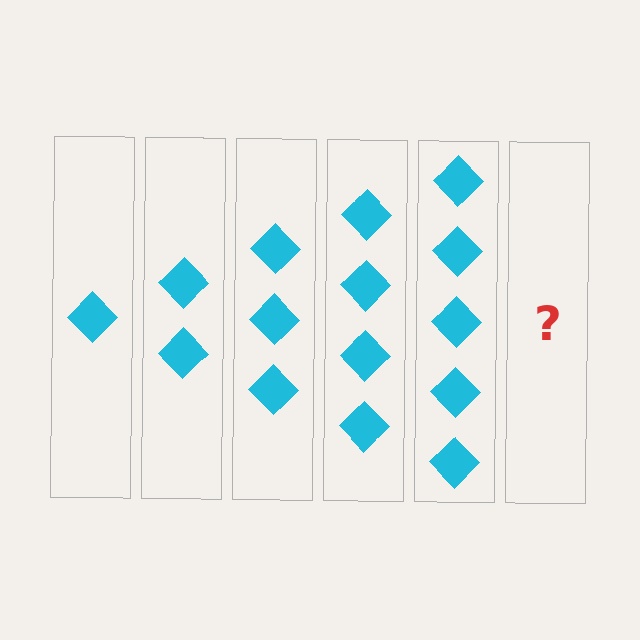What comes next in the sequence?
The next element should be 6 diamonds.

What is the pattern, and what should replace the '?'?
The pattern is that each step adds one more diamond. The '?' should be 6 diamonds.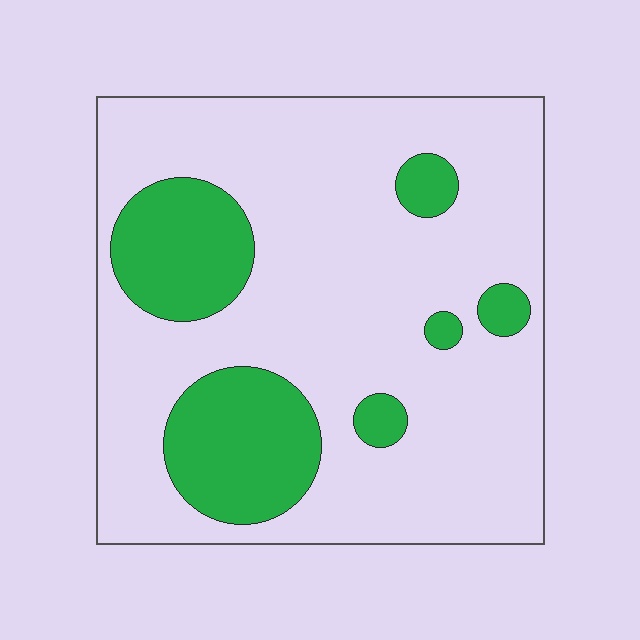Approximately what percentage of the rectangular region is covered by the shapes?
Approximately 25%.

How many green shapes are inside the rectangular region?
6.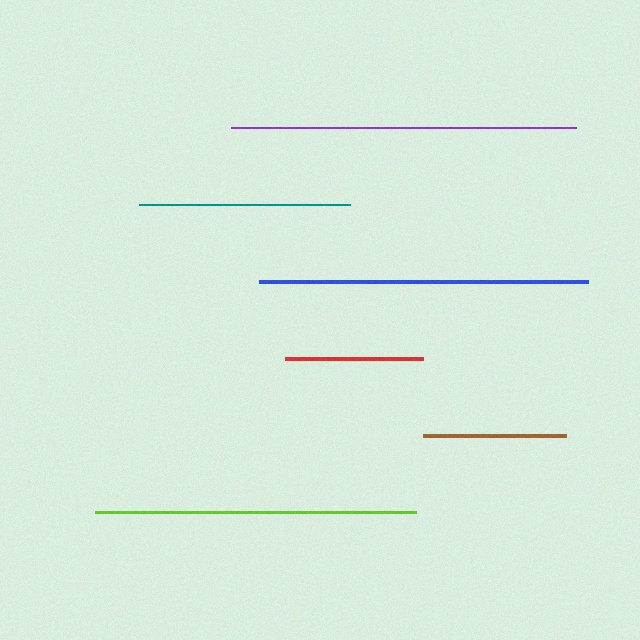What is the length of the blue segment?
The blue segment is approximately 329 pixels long.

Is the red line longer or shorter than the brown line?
The brown line is longer than the red line.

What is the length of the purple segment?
The purple segment is approximately 345 pixels long.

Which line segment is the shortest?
The red line is the shortest at approximately 138 pixels.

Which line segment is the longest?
The purple line is the longest at approximately 345 pixels.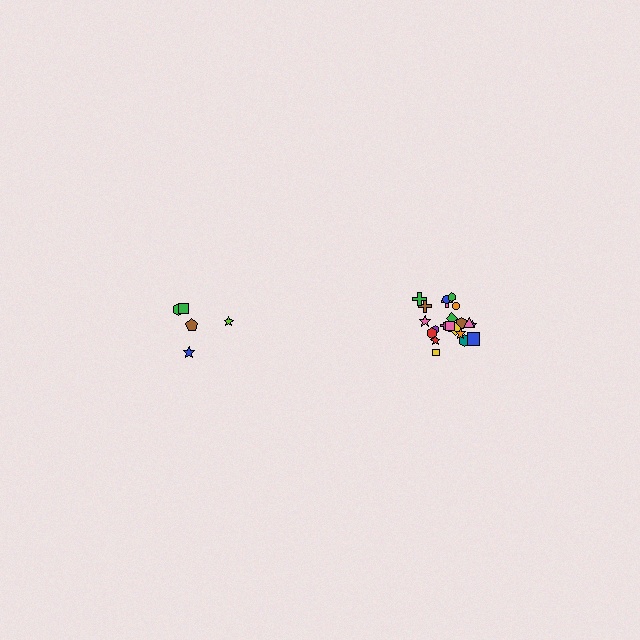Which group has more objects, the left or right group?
The right group.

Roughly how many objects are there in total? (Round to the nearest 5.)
Roughly 25 objects in total.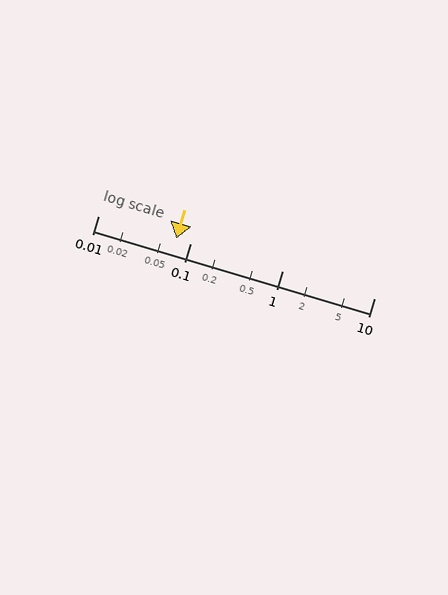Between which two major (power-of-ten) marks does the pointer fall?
The pointer is between 0.01 and 0.1.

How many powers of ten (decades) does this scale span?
The scale spans 3 decades, from 0.01 to 10.